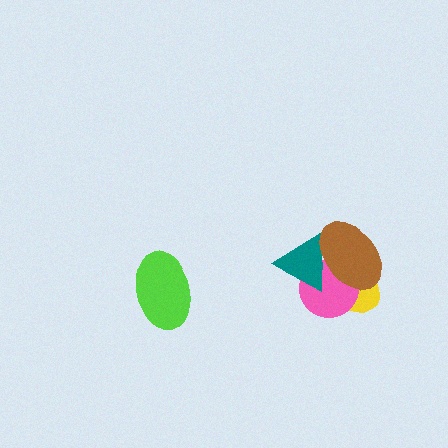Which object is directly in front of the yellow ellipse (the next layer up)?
The pink circle is directly in front of the yellow ellipse.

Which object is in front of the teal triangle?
The brown ellipse is in front of the teal triangle.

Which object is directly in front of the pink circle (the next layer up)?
The teal triangle is directly in front of the pink circle.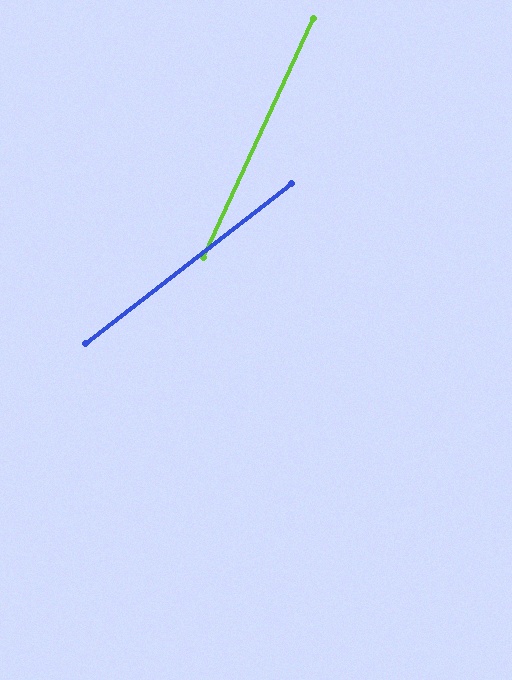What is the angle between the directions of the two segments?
Approximately 27 degrees.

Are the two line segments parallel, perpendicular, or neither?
Neither parallel nor perpendicular — they differ by about 27°.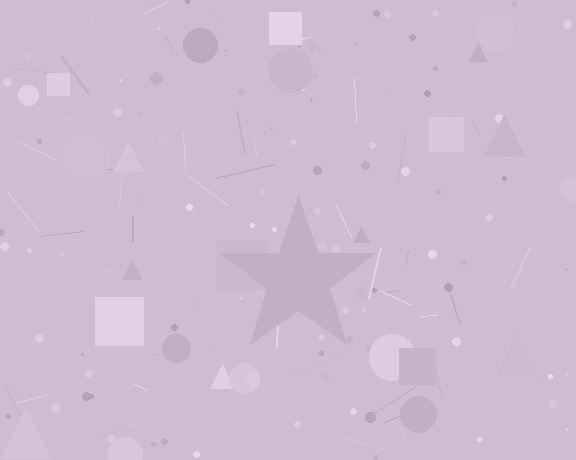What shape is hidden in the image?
A star is hidden in the image.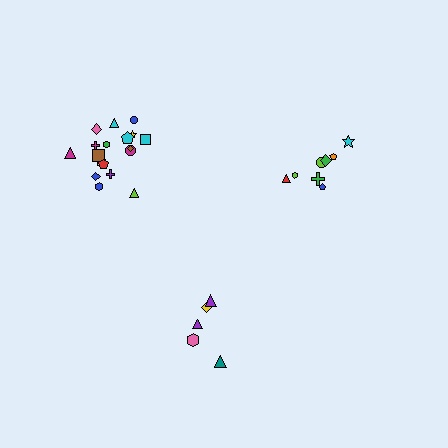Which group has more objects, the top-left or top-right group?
The top-left group.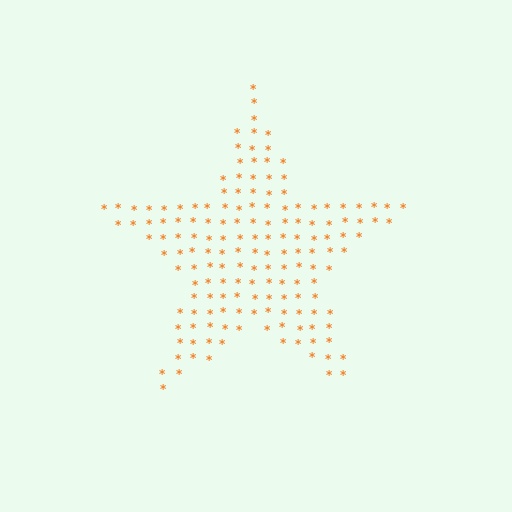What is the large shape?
The large shape is a star.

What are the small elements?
The small elements are asterisks.